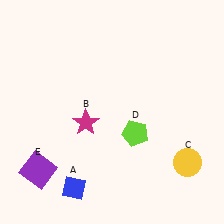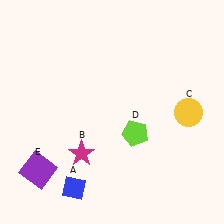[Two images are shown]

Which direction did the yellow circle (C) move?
The yellow circle (C) moved up.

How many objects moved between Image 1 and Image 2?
2 objects moved between the two images.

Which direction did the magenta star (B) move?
The magenta star (B) moved down.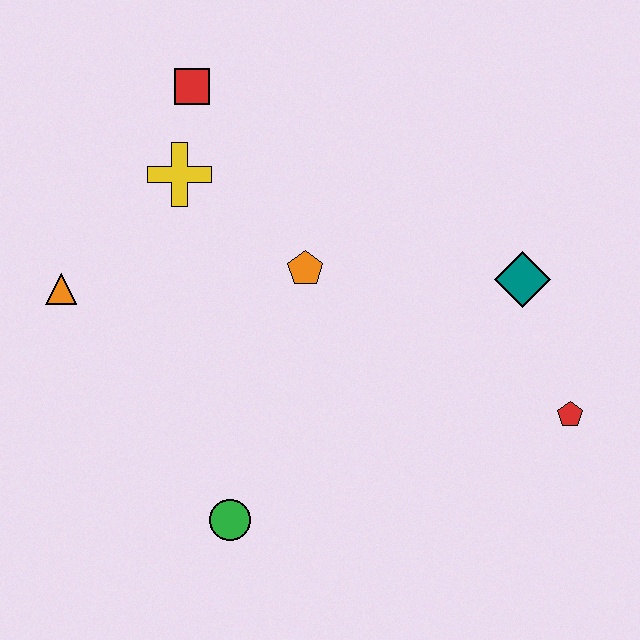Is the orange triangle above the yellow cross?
No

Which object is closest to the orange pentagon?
The yellow cross is closest to the orange pentagon.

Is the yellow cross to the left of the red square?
Yes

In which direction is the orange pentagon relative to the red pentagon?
The orange pentagon is to the left of the red pentagon.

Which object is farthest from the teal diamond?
The orange triangle is farthest from the teal diamond.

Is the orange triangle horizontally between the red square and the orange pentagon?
No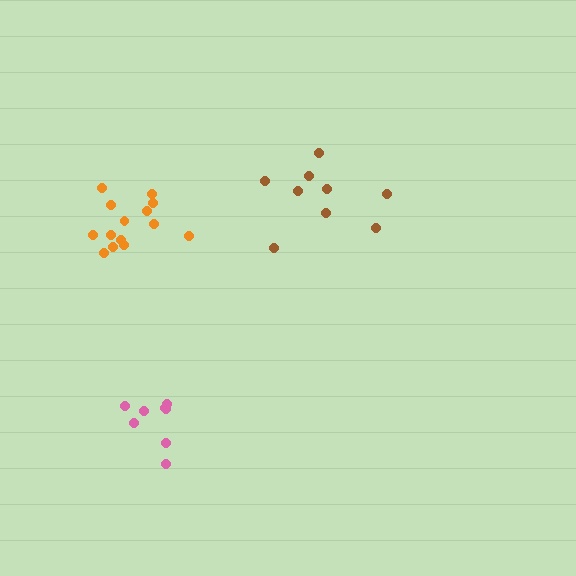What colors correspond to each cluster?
The clusters are colored: brown, pink, orange.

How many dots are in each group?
Group 1: 9 dots, Group 2: 8 dots, Group 3: 14 dots (31 total).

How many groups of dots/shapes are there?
There are 3 groups.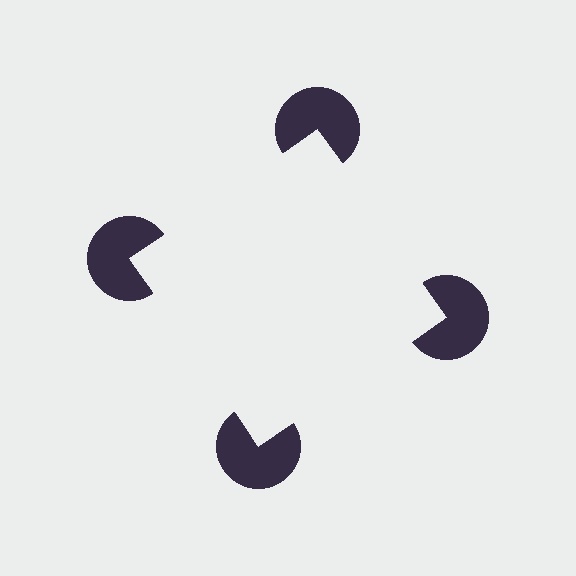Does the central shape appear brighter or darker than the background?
It typically appears slightly brighter than the background, even though no actual brightness change is drawn.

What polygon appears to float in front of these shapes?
An illusory square — its edges are inferred from the aligned wedge cuts in the pac-man discs, not physically drawn.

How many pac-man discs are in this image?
There are 4 — one at each vertex of the illusory square.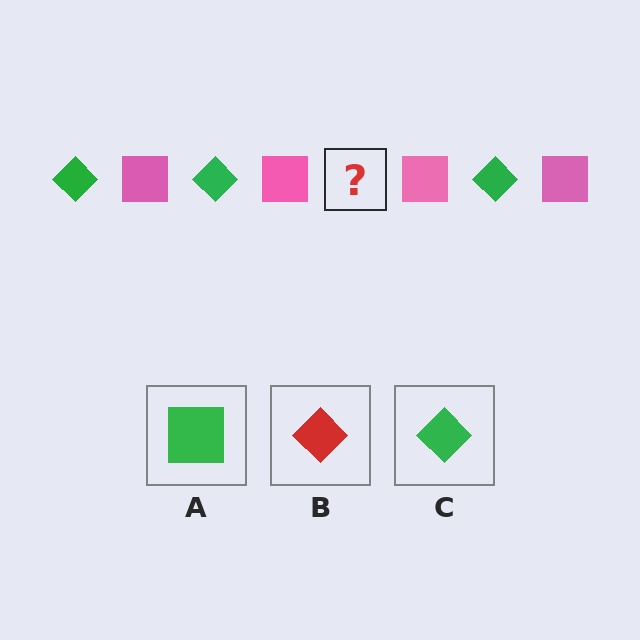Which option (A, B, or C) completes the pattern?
C.